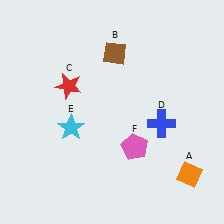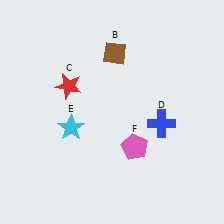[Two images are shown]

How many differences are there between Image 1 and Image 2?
There is 1 difference between the two images.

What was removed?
The orange diamond (A) was removed in Image 2.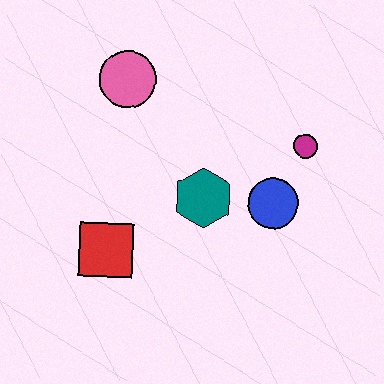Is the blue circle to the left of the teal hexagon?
No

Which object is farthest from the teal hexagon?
The pink circle is farthest from the teal hexagon.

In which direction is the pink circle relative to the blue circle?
The pink circle is to the left of the blue circle.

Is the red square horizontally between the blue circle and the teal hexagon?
No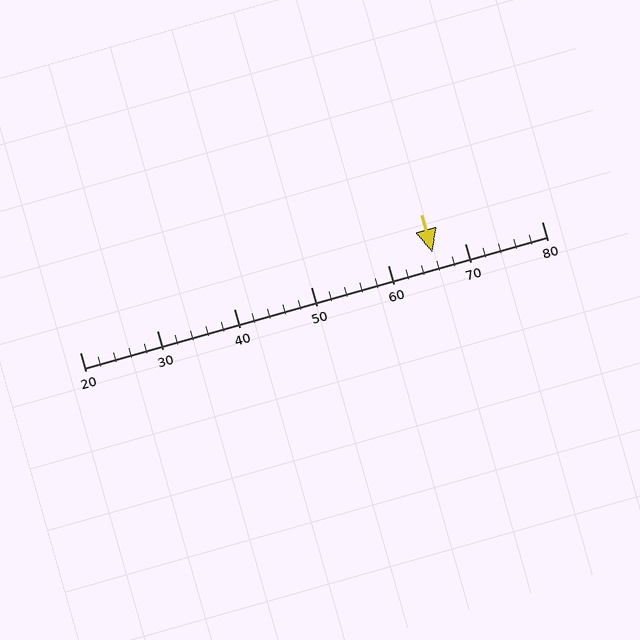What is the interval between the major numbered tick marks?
The major tick marks are spaced 10 units apart.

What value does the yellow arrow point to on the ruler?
The yellow arrow points to approximately 66.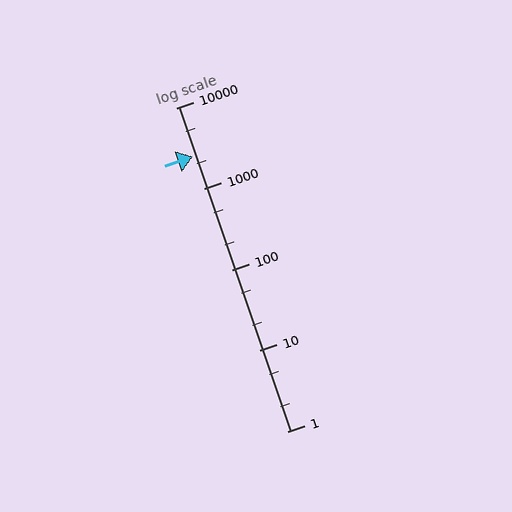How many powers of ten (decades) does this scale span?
The scale spans 4 decades, from 1 to 10000.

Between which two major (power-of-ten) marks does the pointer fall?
The pointer is between 1000 and 10000.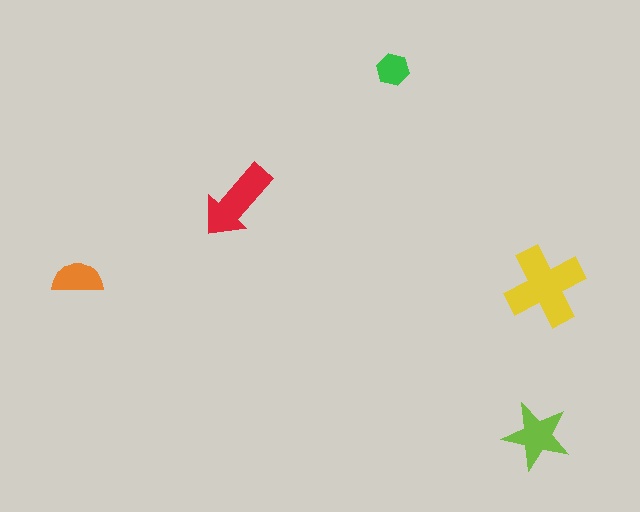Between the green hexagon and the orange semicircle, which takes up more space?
The orange semicircle.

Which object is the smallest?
The green hexagon.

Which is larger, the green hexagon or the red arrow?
The red arrow.